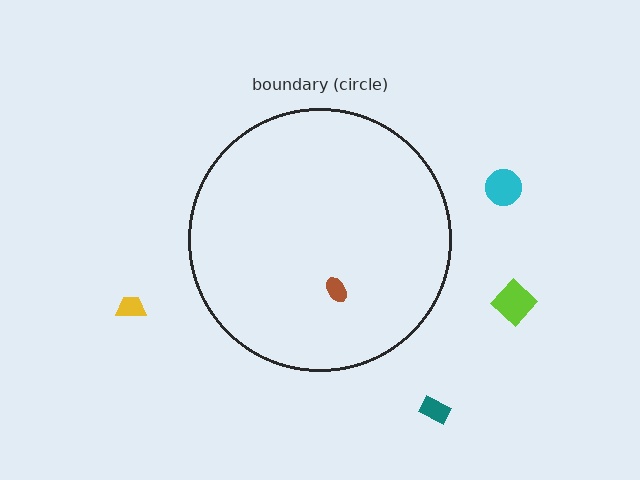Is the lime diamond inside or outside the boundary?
Outside.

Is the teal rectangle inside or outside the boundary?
Outside.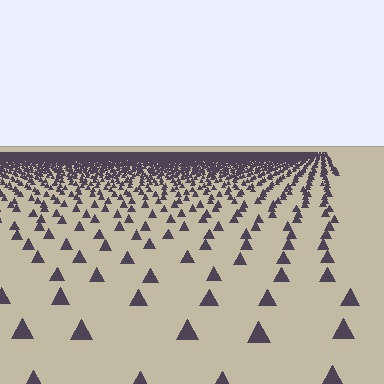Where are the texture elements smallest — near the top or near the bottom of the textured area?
Near the top.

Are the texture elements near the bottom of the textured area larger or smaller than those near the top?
Larger. Near the bottom, elements are closer to the viewer and appear at a bigger on-screen size.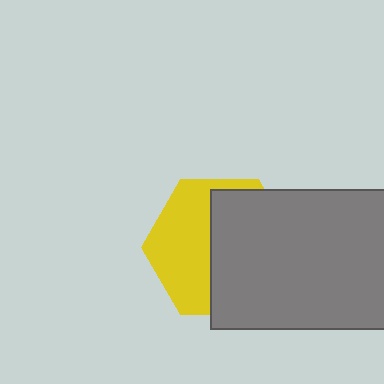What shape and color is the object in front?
The object in front is a gray rectangle.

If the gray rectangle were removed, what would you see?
You would see the complete yellow hexagon.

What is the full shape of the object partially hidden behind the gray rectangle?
The partially hidden object is a yellow hexagon.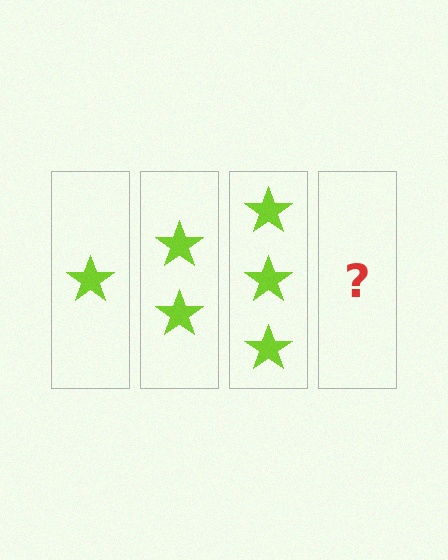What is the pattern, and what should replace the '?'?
The pattern is that each step adds one more star. The '?' should be 4 stars.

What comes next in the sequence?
The next element should be 4 stars.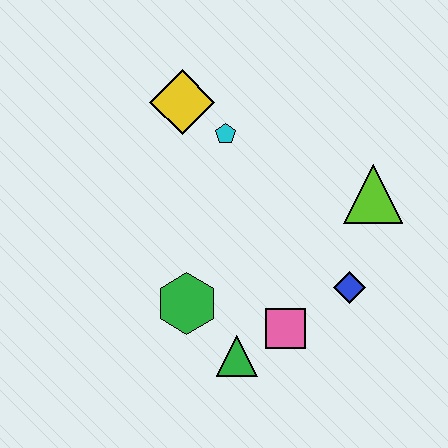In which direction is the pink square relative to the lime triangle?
The pink square is below the lime triangle.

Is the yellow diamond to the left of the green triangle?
Yes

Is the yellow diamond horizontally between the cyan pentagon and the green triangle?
No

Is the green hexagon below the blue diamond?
Yes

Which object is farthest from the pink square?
The yellow diamond is farthest from the pink square.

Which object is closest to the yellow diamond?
The cyan pentagon is closest to the yellow diamond.